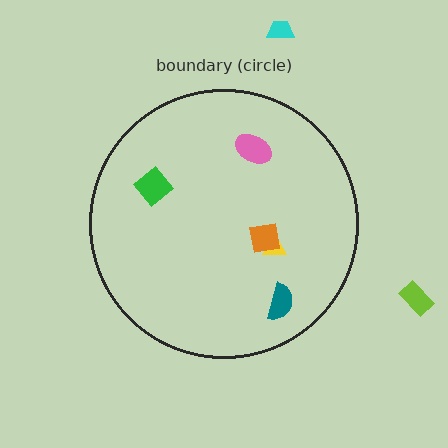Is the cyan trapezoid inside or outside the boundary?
Outside.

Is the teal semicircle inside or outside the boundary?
Inside.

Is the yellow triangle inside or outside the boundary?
Inside.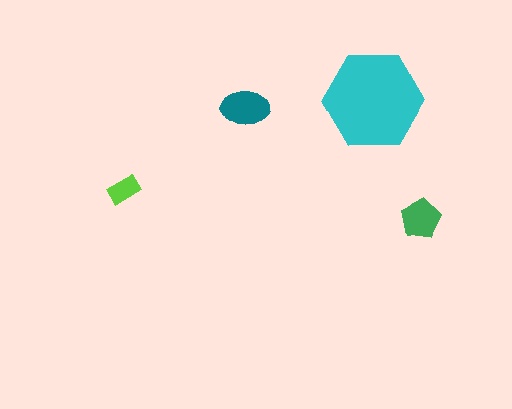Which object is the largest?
The cyan hexagon.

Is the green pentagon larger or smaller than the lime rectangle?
Larger.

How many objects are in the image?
There are 4 objects in the image.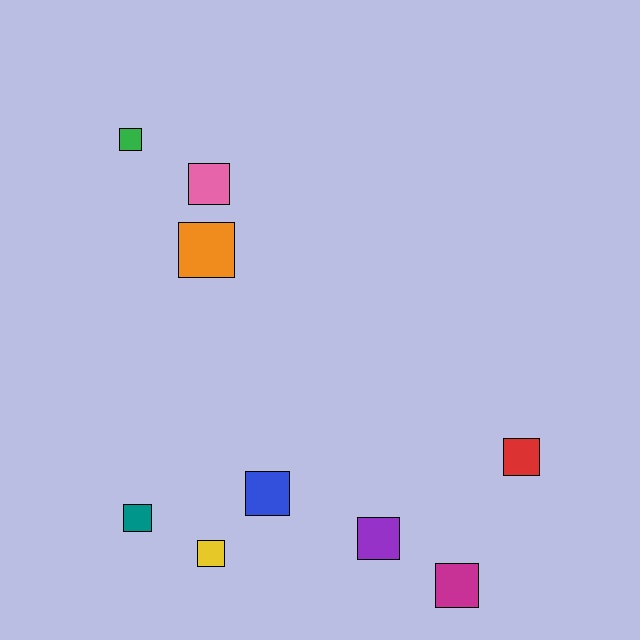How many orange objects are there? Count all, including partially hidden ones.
There is 1 orange object.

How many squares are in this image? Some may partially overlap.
There are 9 squares.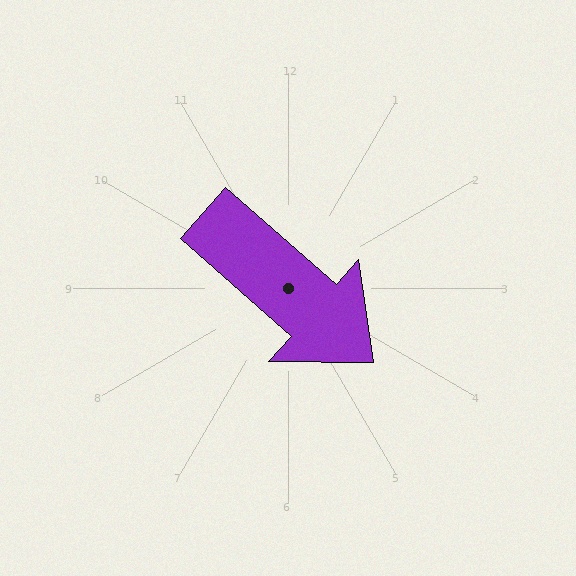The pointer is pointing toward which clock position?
Roughly 4 o'clock.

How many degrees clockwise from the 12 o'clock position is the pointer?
Approximately 131 degrees.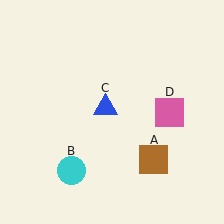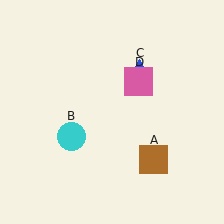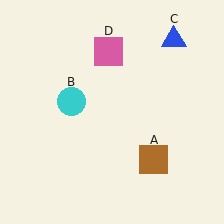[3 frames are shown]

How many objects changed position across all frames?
3 objects changed position: cyan circle (object B), blue triangle (object C), pink square (object D).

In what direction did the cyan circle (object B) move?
The cyan circle (object B) moved up.